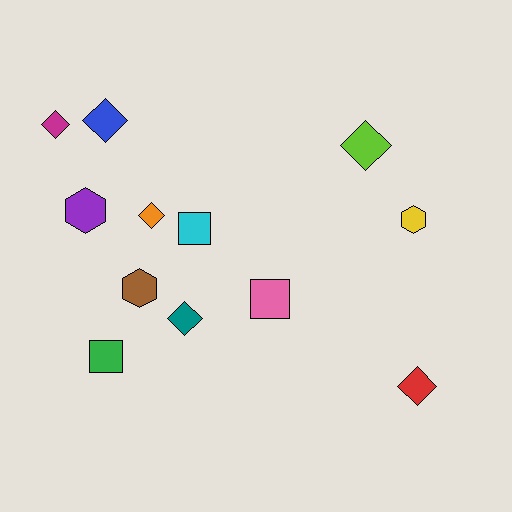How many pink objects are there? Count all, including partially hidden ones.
There is 1 pink object.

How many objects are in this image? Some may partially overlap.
There are 12 objects.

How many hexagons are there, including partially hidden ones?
There are 3 hexagons.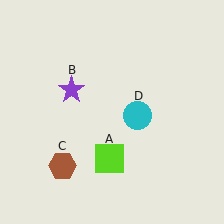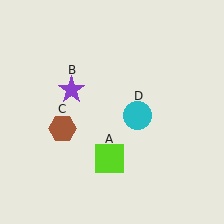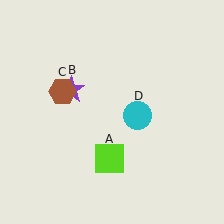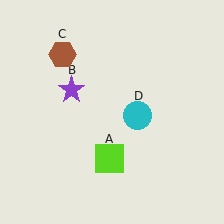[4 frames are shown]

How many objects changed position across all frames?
1 object changed position: brown hexagon (object C).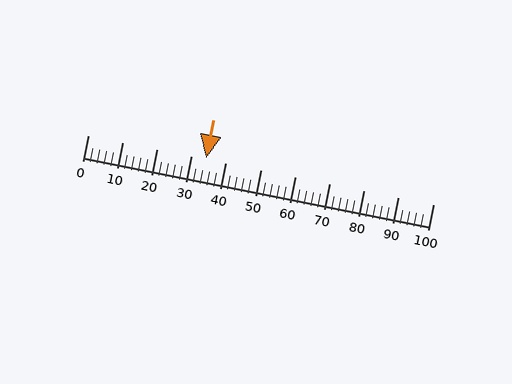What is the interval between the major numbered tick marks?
The major tick marks are spaced 10 units apart.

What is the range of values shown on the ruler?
The ruler shows values from 0 to 100.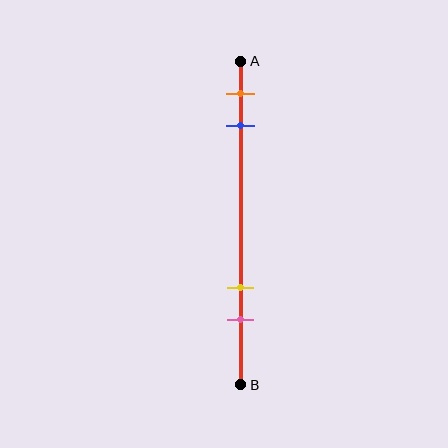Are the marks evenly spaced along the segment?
No, the marks are not evenly spaced.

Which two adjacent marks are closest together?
The orange and blue marks are the closest adjacent pair.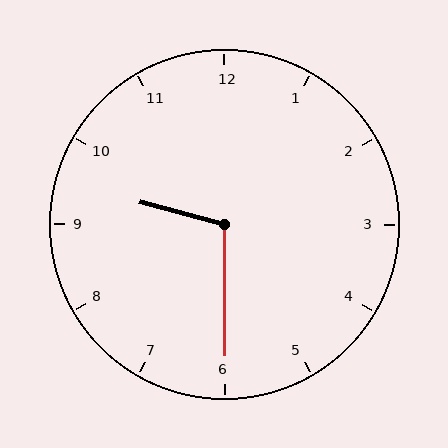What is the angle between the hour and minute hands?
Approximately 105 degrees.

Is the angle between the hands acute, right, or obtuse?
It is obtuse.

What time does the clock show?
9:30.